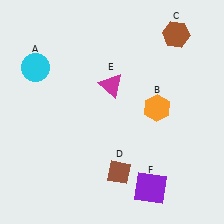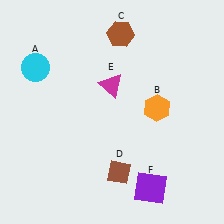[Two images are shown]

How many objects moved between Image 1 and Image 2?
1 object moved between the two images.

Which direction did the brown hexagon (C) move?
The brown hexagon (C) moved left.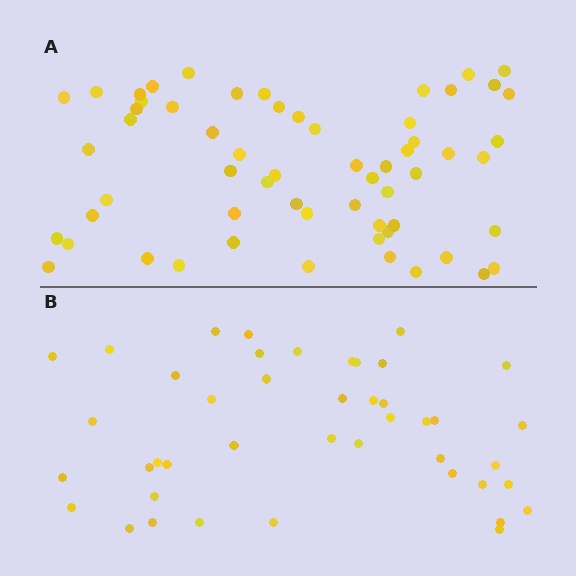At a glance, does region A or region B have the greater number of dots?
Region A (the top region) has more dots.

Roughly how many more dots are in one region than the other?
Region A has approximately 15 more dots than region B.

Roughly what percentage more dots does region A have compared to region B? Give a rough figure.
About 40% more.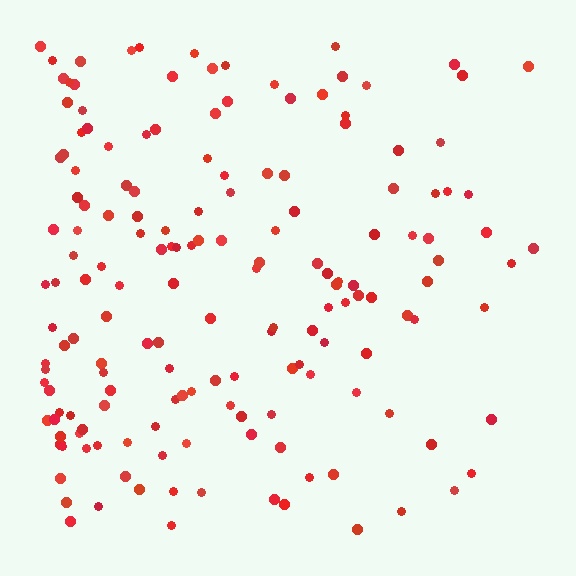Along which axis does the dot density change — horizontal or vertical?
Horizontal.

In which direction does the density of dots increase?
From right to left, with the left side densest.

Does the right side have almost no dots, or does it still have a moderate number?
Still a moderate number, just noticeably fewer than the left.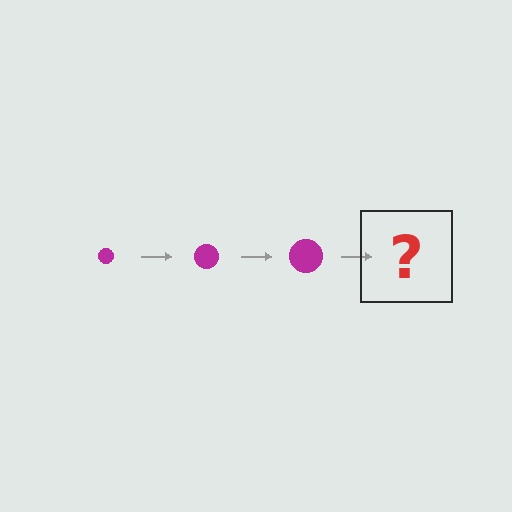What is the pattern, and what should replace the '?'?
The pattern is that the circle gets progressively larger each step. The '?' should be a magenta circle, larger than the previous one.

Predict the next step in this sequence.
The next step is a magenta circle, larger than the previous one.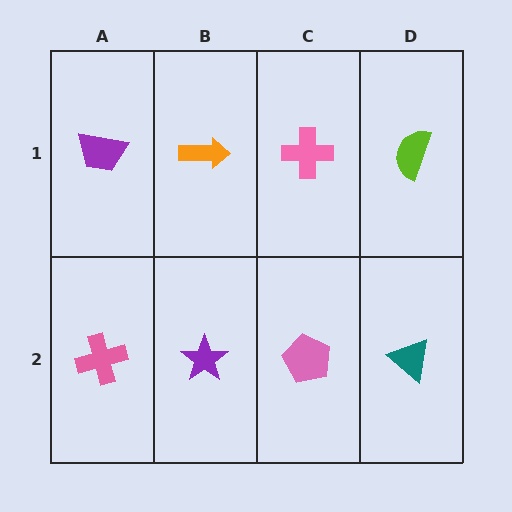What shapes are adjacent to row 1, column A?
A pink cross (row 2, column A), an orange arrow (row 1, column B).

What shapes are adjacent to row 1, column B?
A purple star (row 2, column B), a purple trapezoid (row 1, column A), a pink cross (row 1, column C).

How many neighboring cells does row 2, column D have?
2.